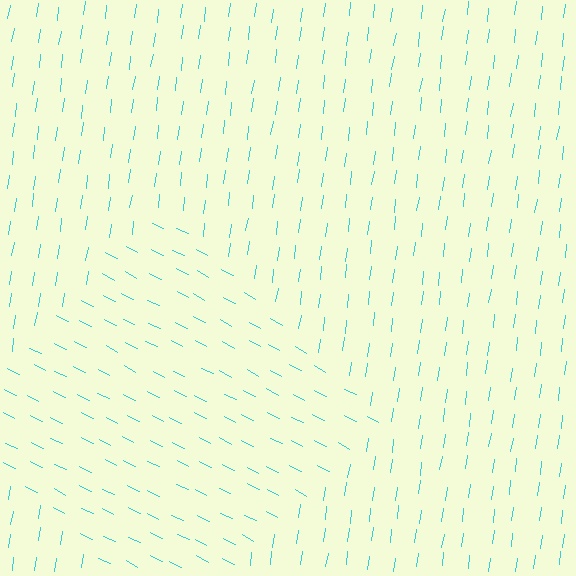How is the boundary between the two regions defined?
The boundary is defined purely by a change in line orientation (approximately 71 degrees difference). All lines are the same color and thickness.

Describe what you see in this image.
The image is filled with small cyan line segments. A diamond region in the image has lines oriented differently from the surrounding lines, creating a visible texture boundary.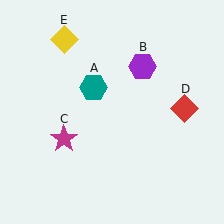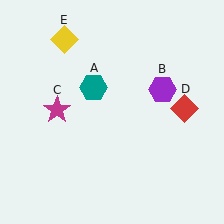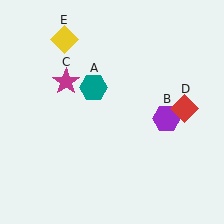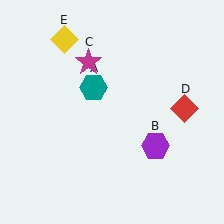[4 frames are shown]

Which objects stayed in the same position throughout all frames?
Teal hexagon (object A) and red diamond (object D) and yellow diamond (object E) remained stationary.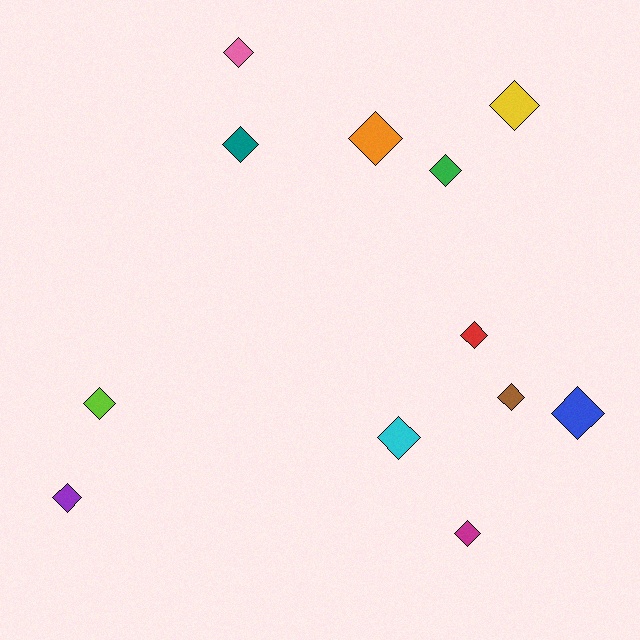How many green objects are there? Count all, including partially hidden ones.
There is 1 green object.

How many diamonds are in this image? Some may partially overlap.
There are 12 diamonds.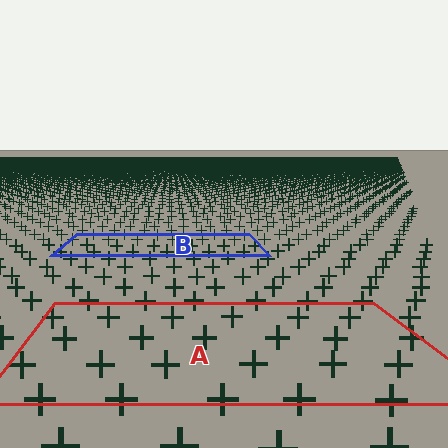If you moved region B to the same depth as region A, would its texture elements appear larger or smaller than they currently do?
They would appear larger. At a closer depth, the same texture elements are projected at a bigger on-screen size.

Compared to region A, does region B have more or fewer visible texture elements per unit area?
Region B has more texture elements per unit area — they are packed more densely because it is farther away.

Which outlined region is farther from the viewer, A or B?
Region B is farther from the viewer — the texture elements inside it appear smaller and more densely packed.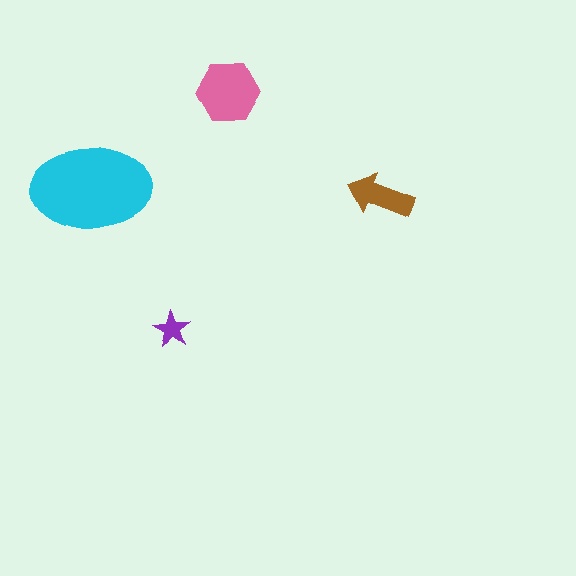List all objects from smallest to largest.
The purple star, the brown arrow, the pink hexagon, the cyan ellipse.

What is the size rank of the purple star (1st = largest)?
4th.